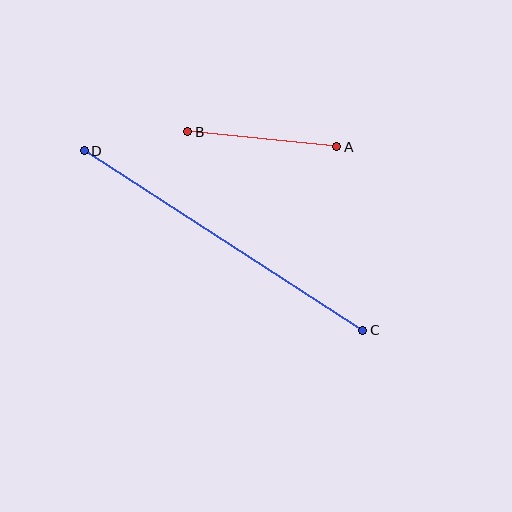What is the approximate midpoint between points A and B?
The midpoint is at approximately (262, 139) pixels.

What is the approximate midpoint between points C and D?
The midpoint is at approximately (224, 241) pixels.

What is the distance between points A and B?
The distance is approximately 150 pixels.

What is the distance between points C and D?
The distance is approximately 331 pixels.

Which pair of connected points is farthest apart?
Points C and D are farthest apart.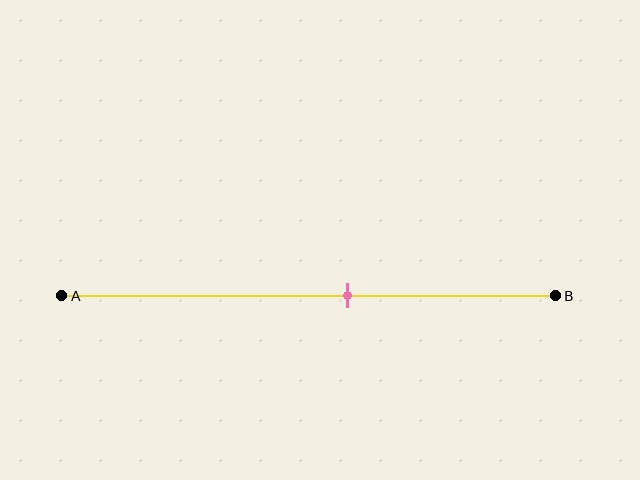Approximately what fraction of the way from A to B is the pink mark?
The pink mark is approximately 60% of the way from A to B.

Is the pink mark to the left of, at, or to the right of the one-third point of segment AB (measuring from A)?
The pink mark is to the right of the one-third point of segment AB.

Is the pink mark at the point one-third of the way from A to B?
No, the mark is at about 60% from A, not at the 33% one-third point.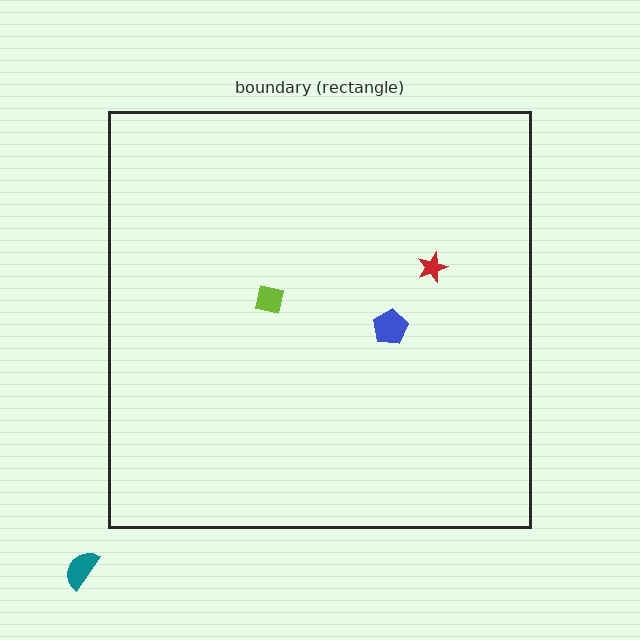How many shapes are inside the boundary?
3 inside, 1 outside.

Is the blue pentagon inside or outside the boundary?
Inside.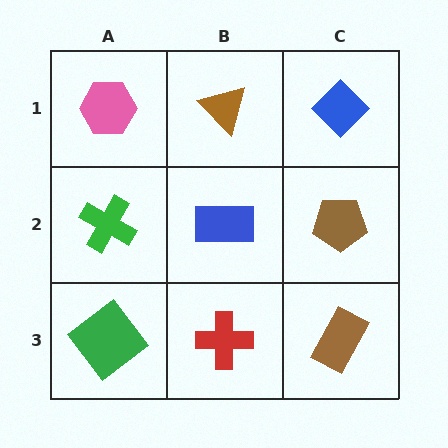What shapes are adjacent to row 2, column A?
A pink hexagon (row 1, column A), a green diamond (row 3, column A), a blue rectangle (row 2, column B).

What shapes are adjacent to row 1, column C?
A brown pentagon (row 2, column C), a brown triangle (row 1, column B).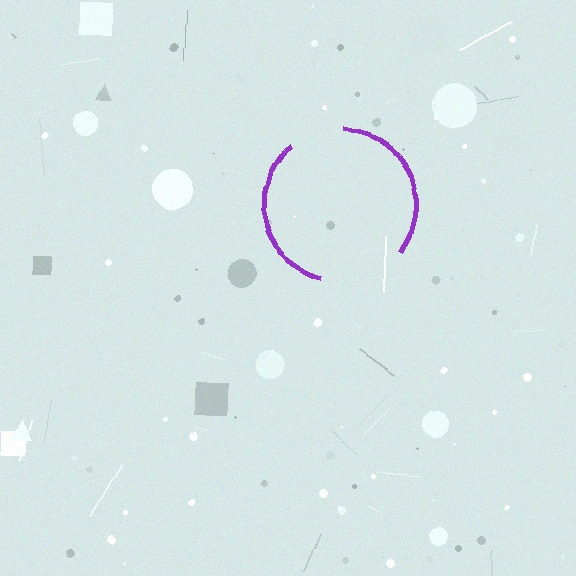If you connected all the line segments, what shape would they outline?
They would outline a circle.